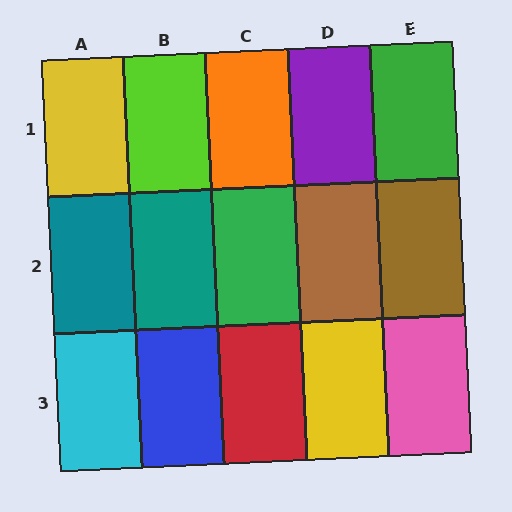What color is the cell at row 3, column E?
Pink.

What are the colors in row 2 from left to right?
Teal, teal, green, brown, brown.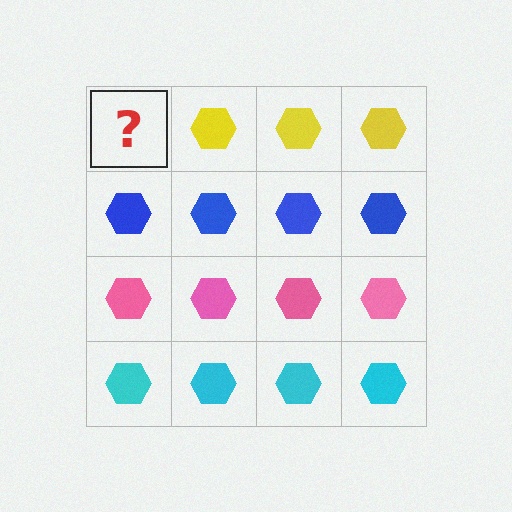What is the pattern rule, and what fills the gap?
The rule is that each row has a consistent color. The gap should be filled with a yellow hexagon.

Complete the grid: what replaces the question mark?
The question mark should be replaced with a yellow hexagon.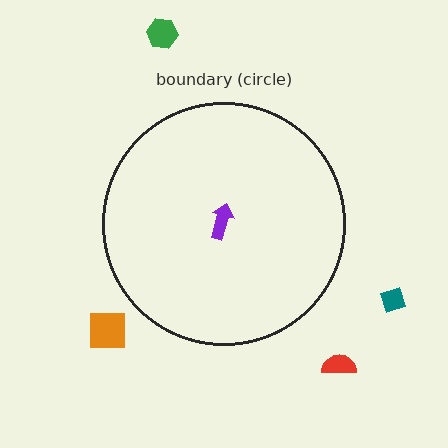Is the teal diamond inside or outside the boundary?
Outside.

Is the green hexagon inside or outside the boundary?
Outside.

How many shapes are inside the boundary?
1 inside, 4 outside.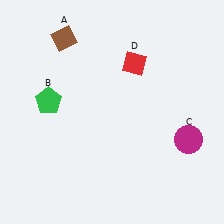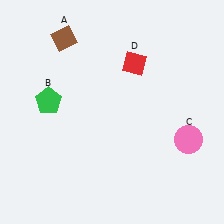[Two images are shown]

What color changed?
The circle (C) changed from magenta in Image 1 to pink in Image 2.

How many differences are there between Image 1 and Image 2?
There is 1 difference between the two images.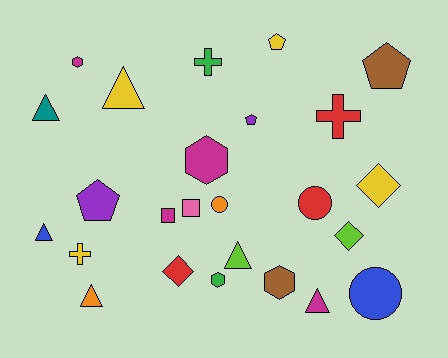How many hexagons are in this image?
There are 4 hexagons.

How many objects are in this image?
There are 25 objects.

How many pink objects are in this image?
There is 1 pink object.